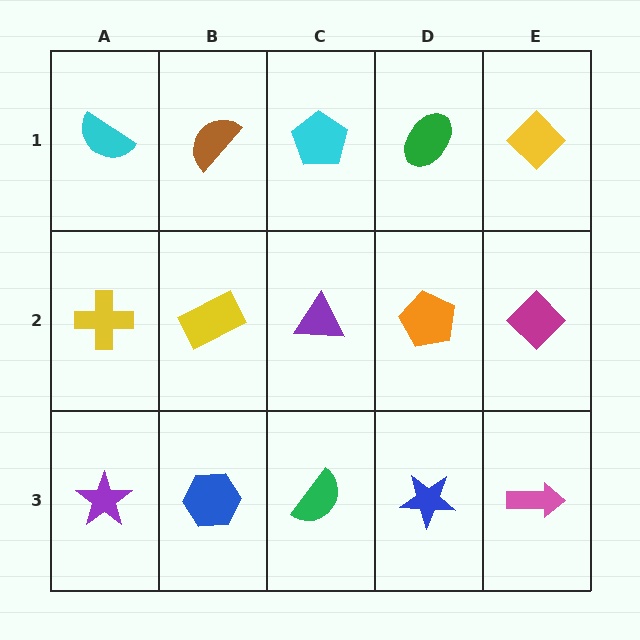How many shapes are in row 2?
5 shapes.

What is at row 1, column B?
A brown semicircle.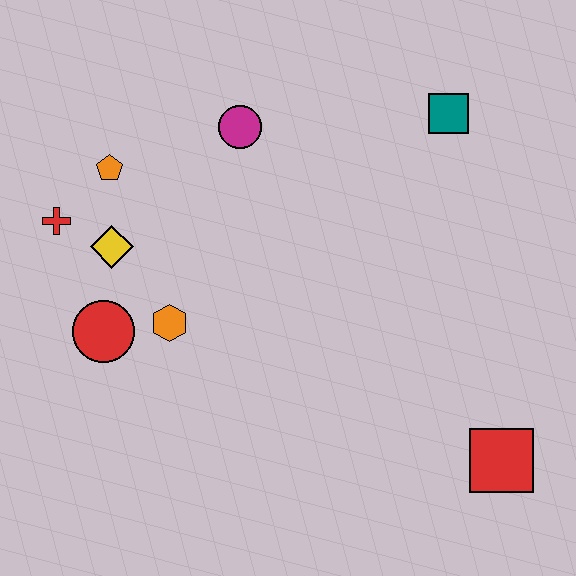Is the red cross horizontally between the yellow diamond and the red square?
No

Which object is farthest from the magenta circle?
The red square is farthest from the magenta circle.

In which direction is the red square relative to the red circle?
The red square is to the right of the red circle.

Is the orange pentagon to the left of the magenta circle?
Yes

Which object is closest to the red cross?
The yellow diamond is closest to the red cross.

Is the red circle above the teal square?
No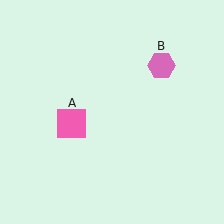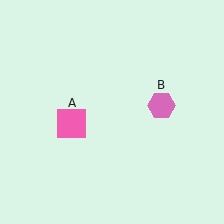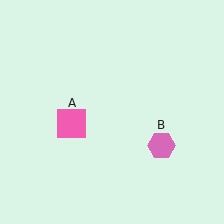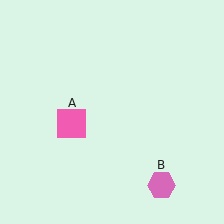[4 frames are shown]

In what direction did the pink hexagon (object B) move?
The pink hexagon (object B) moved down.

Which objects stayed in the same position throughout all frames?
Pink square (object A) remained stationary.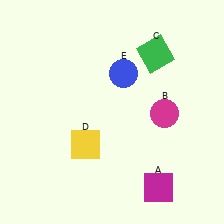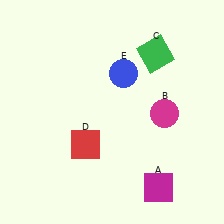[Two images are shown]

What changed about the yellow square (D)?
In Image 1, D is yellow. In Image 2, it changed to red.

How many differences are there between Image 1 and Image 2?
There is 1 difference between the two images.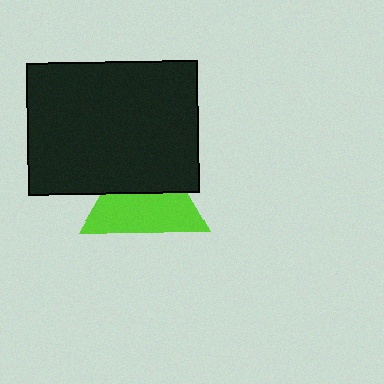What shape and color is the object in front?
The object in front is a black rectangle.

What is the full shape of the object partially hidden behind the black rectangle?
The partially hidden object is a lime triangle.